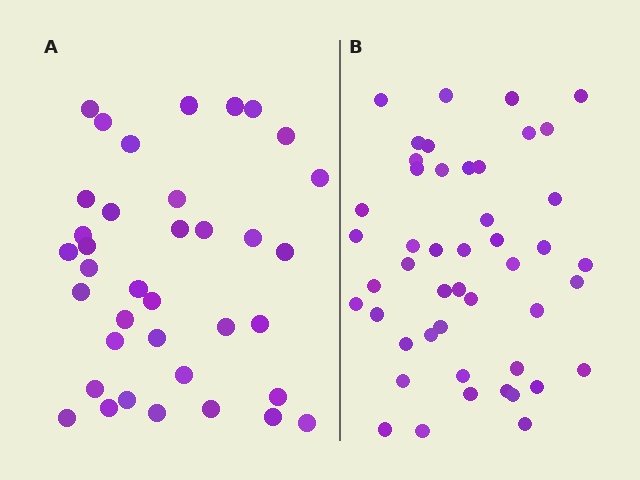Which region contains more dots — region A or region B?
Region B (the right region) has more dots.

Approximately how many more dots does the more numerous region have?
Region B has roughly 10 or so more dots than region A.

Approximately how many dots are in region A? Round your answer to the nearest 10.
About 40 dots. (The exact count is 37, which rounds to 40.)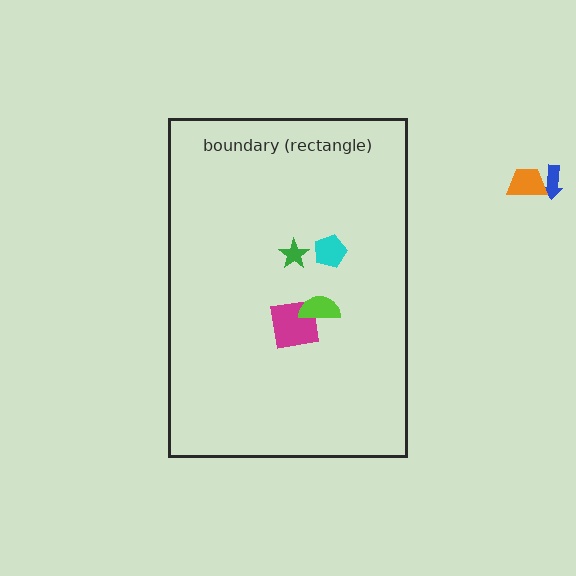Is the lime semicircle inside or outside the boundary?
Inside.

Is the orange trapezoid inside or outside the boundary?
Outside.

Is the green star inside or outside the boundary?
Inside.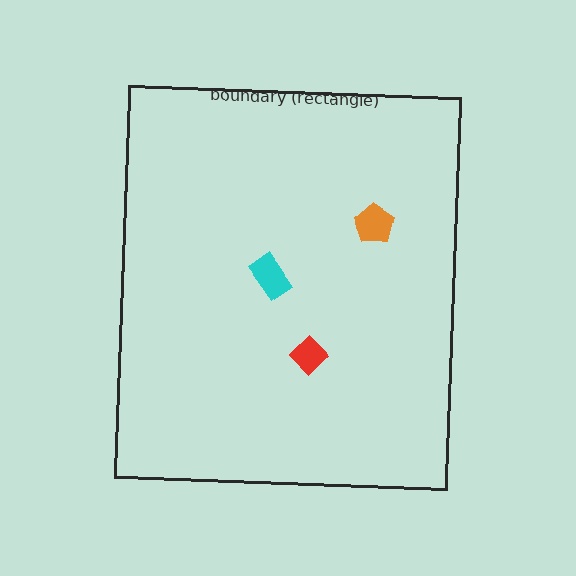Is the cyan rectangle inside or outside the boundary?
Inside.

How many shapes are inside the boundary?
3 inside, 0 outside.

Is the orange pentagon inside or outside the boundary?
Inside.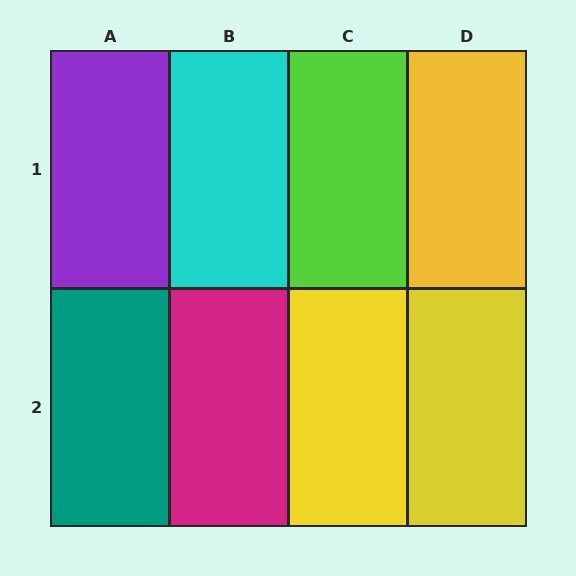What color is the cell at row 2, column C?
Yellow.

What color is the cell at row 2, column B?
Magenta.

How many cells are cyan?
1 cell is cyan.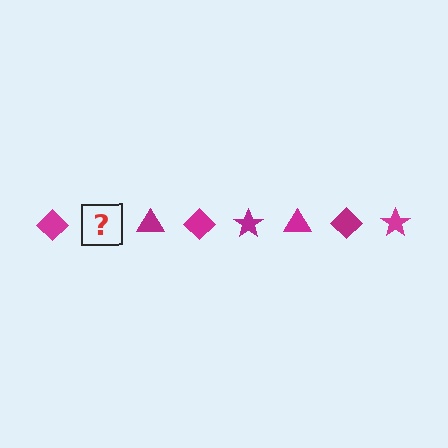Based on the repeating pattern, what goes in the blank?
The blank should be a magenta star.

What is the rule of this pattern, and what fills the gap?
The rule is that the pattern cycles through diamond, star, triangle shapes in magenta. The gap should be filled with a magenta star.